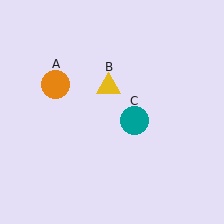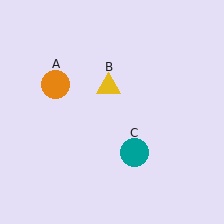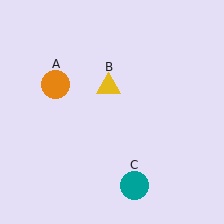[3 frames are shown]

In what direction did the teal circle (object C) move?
The teal circle (object C) moved down.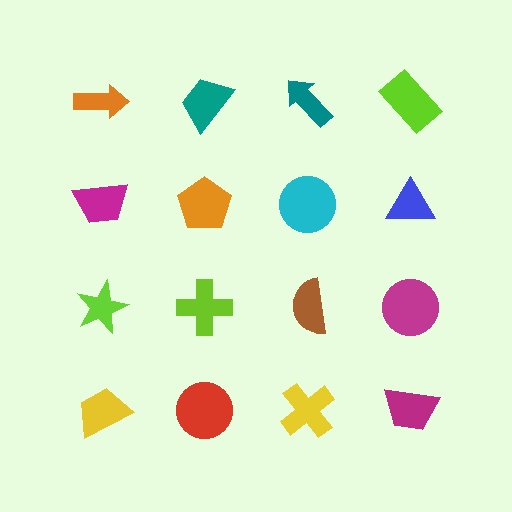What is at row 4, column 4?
A magenta trapezoid.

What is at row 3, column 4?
A magenta circle.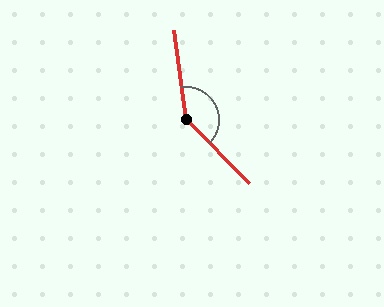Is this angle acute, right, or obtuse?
It is obtuse.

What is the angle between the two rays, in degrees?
Approximately 143 degrees.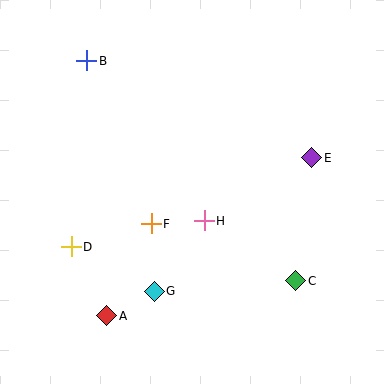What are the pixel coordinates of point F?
Point F is at (151, 224).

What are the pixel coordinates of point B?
Point B is at (87, 61).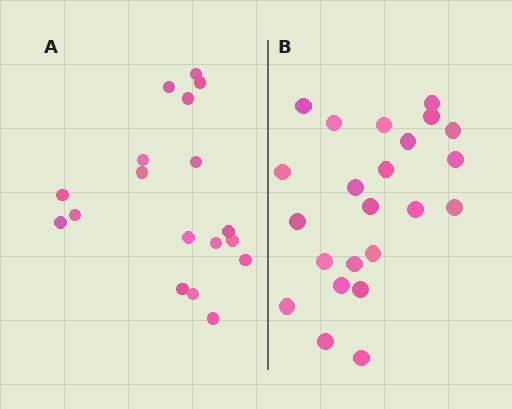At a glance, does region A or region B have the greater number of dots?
Region B (the right region) has more dots.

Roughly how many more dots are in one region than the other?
Region B has about 5 more dots than region A.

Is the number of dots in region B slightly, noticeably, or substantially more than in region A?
Region B has noticeably more, but not dramatically so. The ratio is roughly 1.3 to 1.